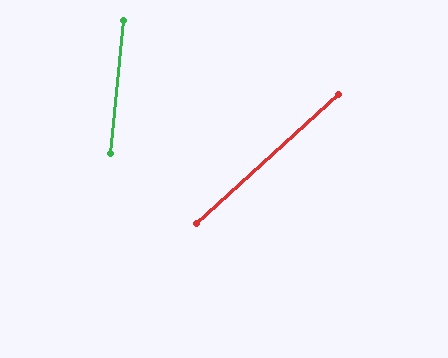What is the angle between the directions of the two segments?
Approximately 42 degrees.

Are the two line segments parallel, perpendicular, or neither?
Neither parallel nor perpendicular — they differ by about 42°.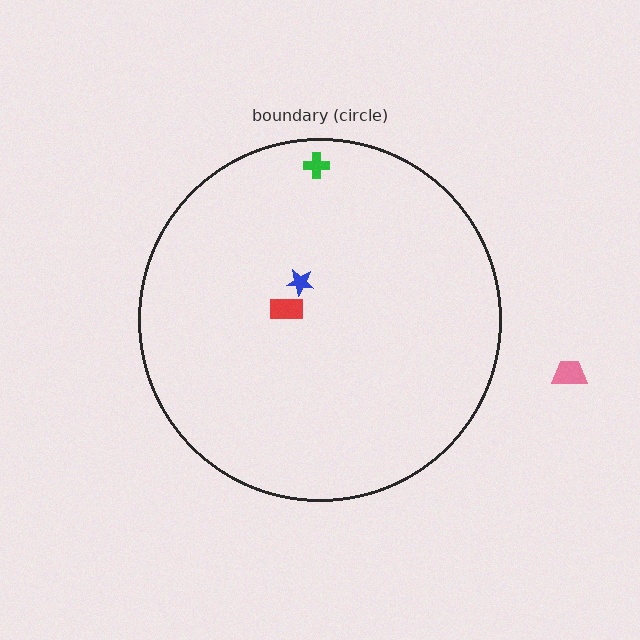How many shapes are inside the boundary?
3 inside, 1 outside.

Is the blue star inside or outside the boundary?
Inside.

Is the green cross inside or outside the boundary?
Inside.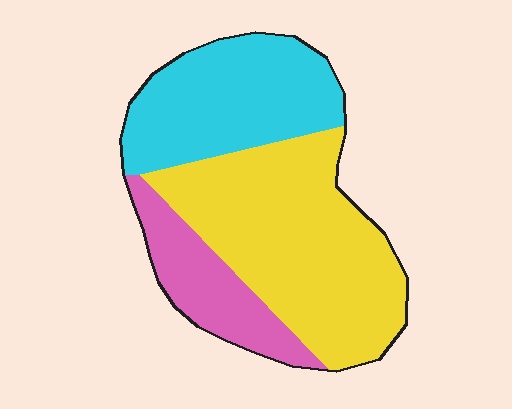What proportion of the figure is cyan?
Cyan covers 32% of the figure.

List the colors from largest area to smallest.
From largest to smallest: yellow, cyan, pink.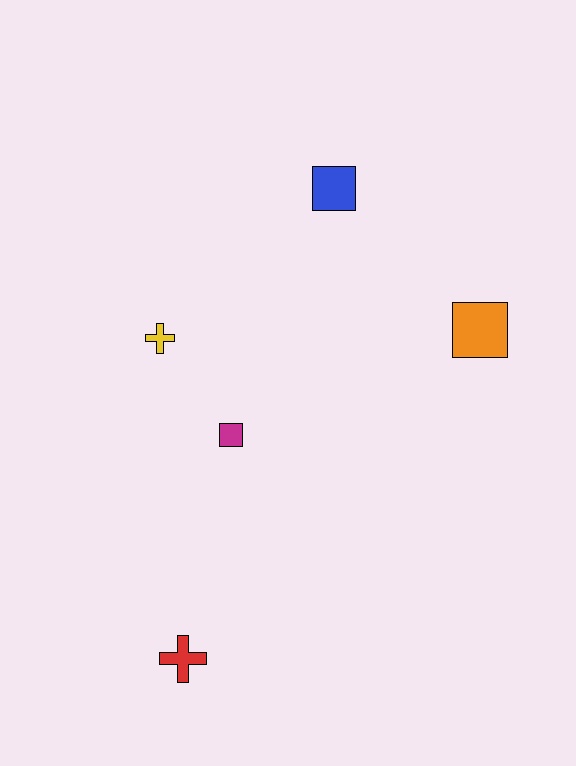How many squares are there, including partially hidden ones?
There are 3 squares.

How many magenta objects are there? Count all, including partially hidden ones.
There is 1 magenta object.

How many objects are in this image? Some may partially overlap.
There are 5 objects.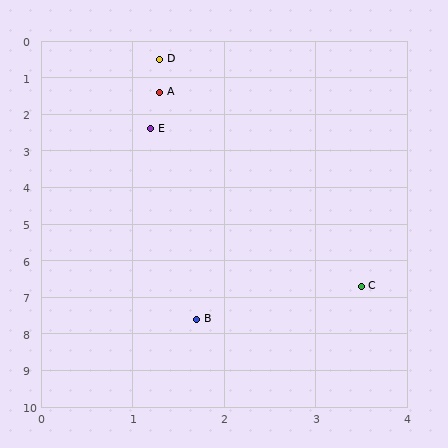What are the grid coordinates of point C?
Point C is at approximately (3.5, 6.7).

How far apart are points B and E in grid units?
Points B and E are about 5.2 grid units apart.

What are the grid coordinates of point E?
Point E is at approximately (1.2, 2.4).